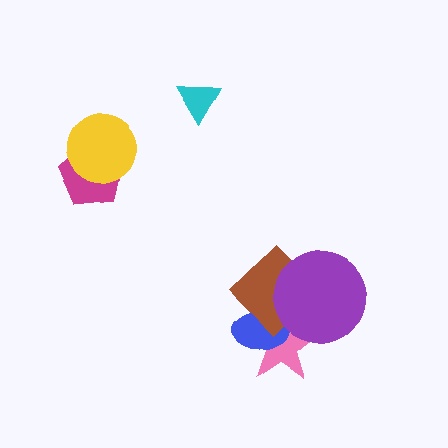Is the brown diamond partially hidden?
Yes, it is partially covered by another shape.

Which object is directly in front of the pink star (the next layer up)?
The blue ellipse is directly in front of the pink star.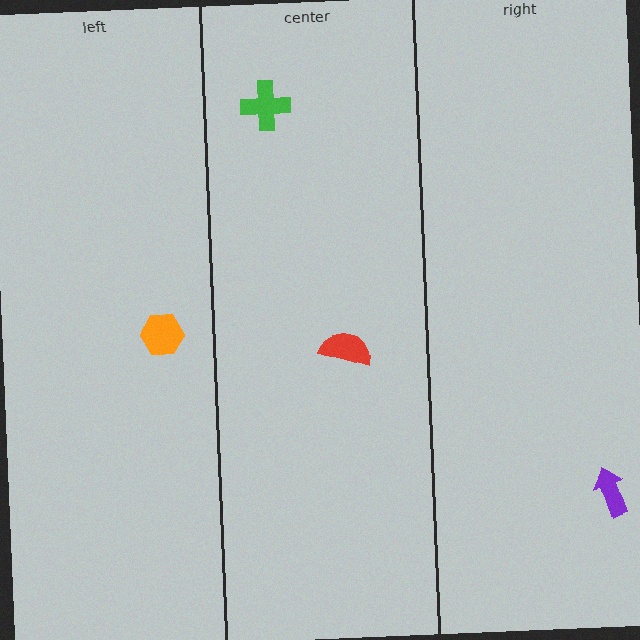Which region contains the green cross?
The center region.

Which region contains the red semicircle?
The center region.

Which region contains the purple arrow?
The right region.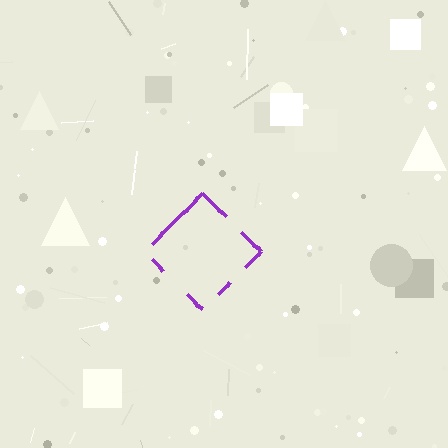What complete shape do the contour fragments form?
The contour fragments form a diamond.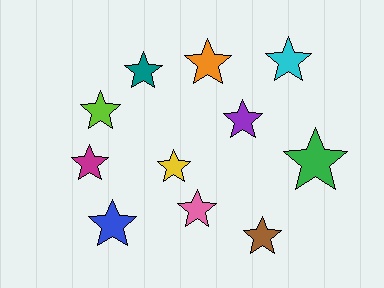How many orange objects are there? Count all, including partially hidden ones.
There is 1 orange object.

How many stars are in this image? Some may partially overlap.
There are 11 stars.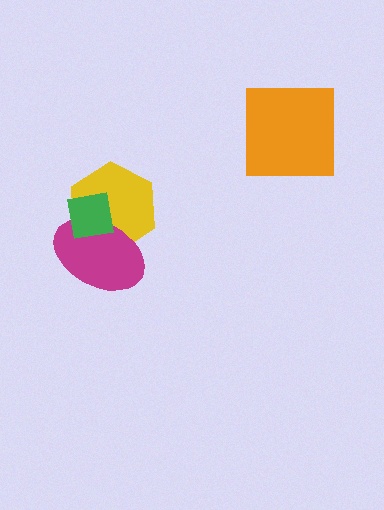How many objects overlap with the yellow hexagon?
2 objects overlap with the yellow hexagon.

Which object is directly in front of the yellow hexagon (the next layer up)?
The magenta ellipse is directly in front of the yellow hexagon.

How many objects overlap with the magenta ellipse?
2 objects overlap with the magenta ellipse.